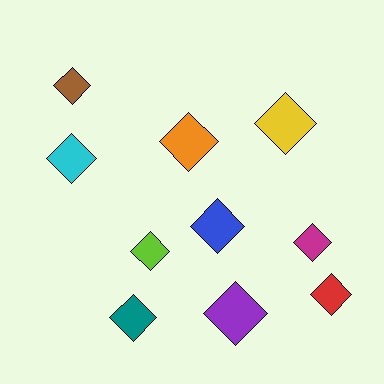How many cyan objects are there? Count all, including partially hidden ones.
There is 1 cyan object.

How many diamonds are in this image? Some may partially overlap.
There are 10 diamonds.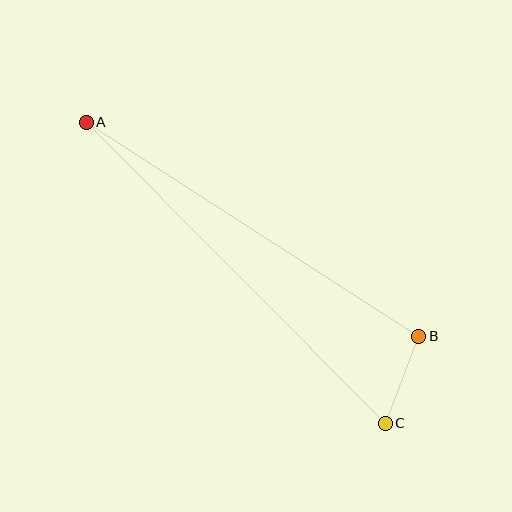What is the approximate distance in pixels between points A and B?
The distance between A and B is approximately 395 pixels.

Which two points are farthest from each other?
Points A and C are farthest from each other.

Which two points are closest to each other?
Points B and C are closest to each other.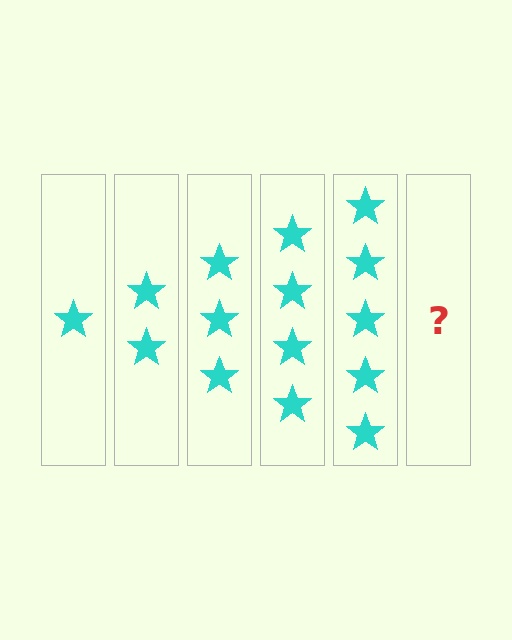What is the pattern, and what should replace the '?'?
The pattern is that each step adds one more star. The '?' should be 6 stars.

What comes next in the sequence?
The next element should be 6 stars.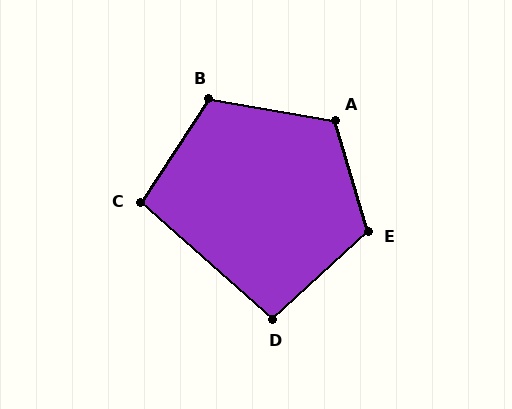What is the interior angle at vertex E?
Approximately 116 degrees (obtuse).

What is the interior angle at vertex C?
Approximately 98 degrees (obtuse).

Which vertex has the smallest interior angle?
D, at approximately 96 degrees.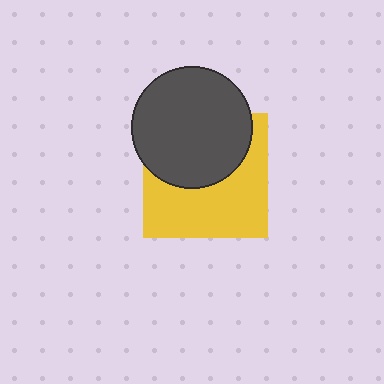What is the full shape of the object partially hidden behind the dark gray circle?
The partially hidden object is a yellow square.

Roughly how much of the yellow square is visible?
About half of it is visible (roughly 54%).